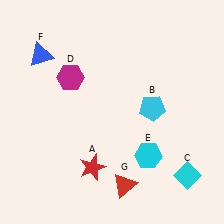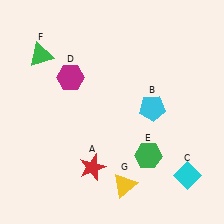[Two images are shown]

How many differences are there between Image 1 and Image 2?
There are 3 differences between the two images.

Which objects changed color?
E changed from cyan to green. F changed from blue to green. G changed from red to yellow.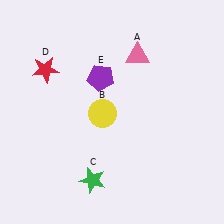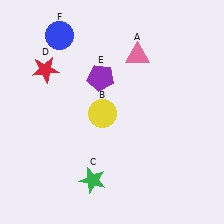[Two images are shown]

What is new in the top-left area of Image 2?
A blue circle (F) was added in the top-left area of Image 2.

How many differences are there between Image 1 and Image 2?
There is 1 difference between the two images.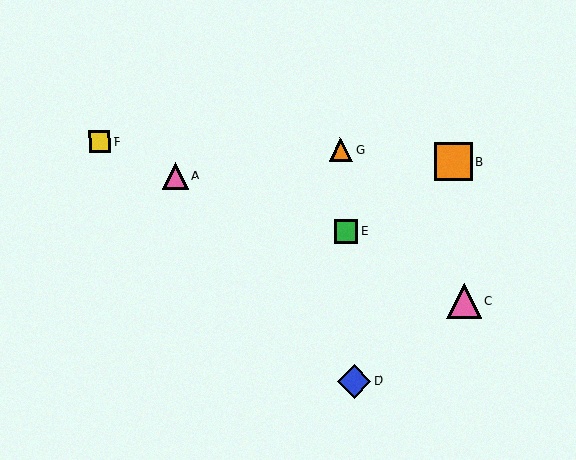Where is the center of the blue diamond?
The center of the blue diamond is at (354, 381).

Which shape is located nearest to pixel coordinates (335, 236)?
The green square (labeled E) at (346, 231) is nearest to that location.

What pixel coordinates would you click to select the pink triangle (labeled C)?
Click at (464, 301) to select the pink triangle C.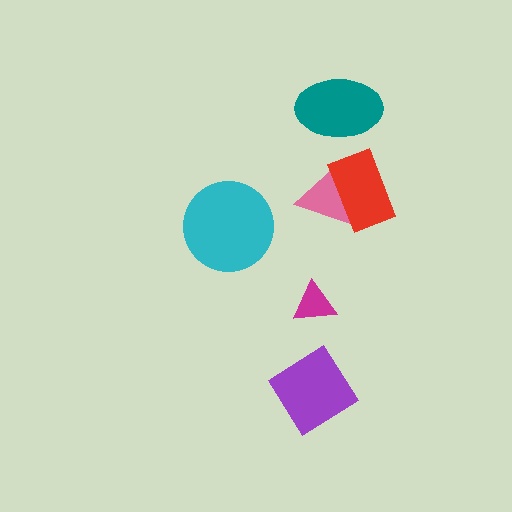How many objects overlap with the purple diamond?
0 objects overlap with the purple diamond.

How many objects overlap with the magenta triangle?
0 objects overlap with the magenta triangle.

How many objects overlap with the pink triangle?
1 object overlaps with the pink triangle.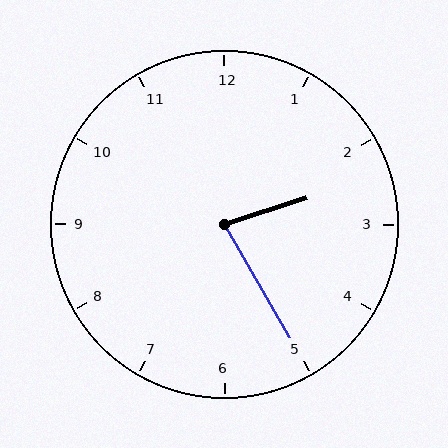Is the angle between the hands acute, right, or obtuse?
It is acute.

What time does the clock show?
2:25.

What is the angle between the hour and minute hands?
Approximately 78 degrees.